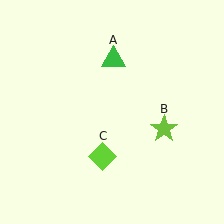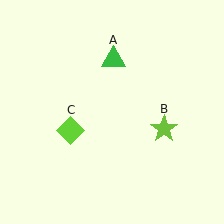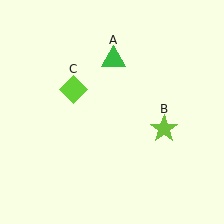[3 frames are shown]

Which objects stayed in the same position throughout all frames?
Green triangle (object A) and lime star (object B) remained stationary.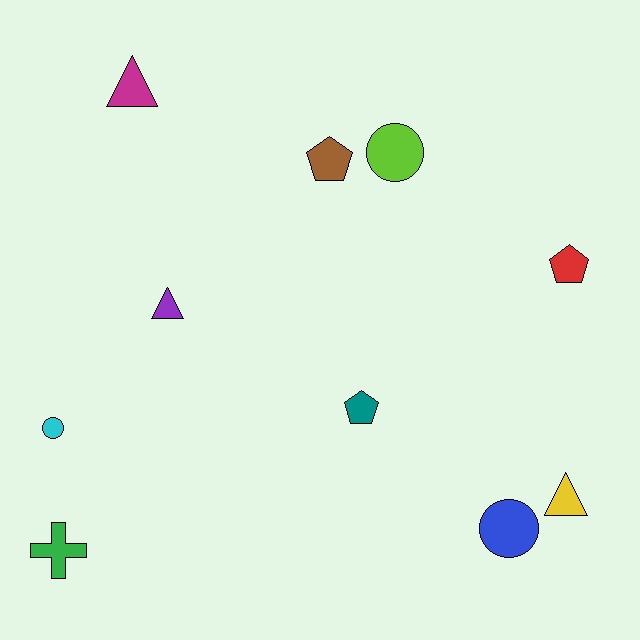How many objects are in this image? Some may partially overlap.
There are 10 objects.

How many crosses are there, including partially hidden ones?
There is 1 cross.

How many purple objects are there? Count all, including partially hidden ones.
There is 1 purple object.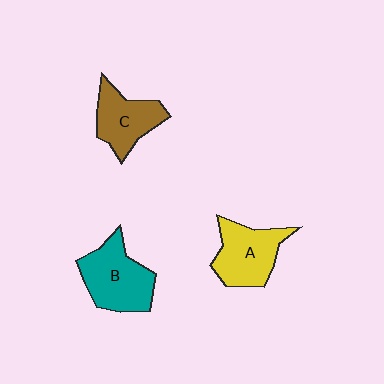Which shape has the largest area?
Shape B (teal).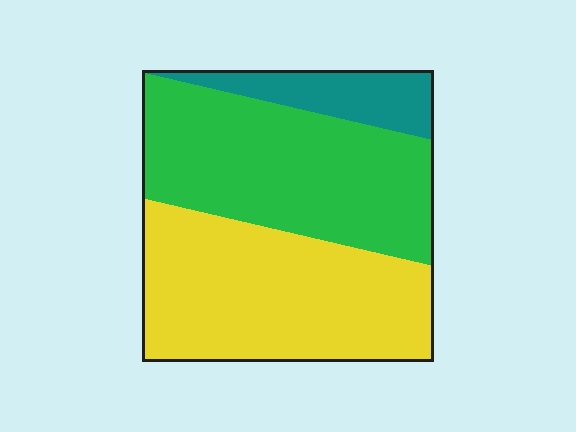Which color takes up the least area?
Teal, at roughly 10%.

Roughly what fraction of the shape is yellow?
Yellow takes up between a third and a half of the shape.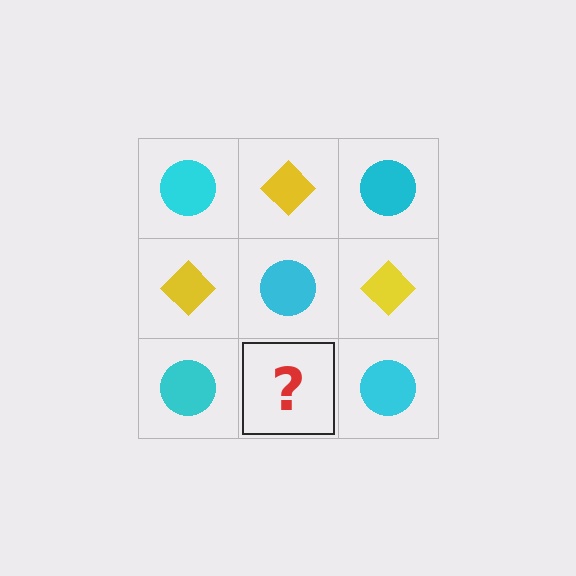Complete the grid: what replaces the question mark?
The question mark should be replaced with a yellow diamond.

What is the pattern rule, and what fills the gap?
The rule is that it alternates cyan circle and yellow diamond in a checkerboard pattern. The gap should be filled with a yellow diamond.